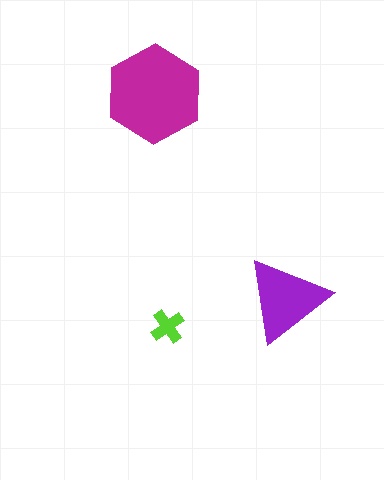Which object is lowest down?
The lime cross is bottommost.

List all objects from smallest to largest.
The lime cross, the purple triangle, the magenta hexagon.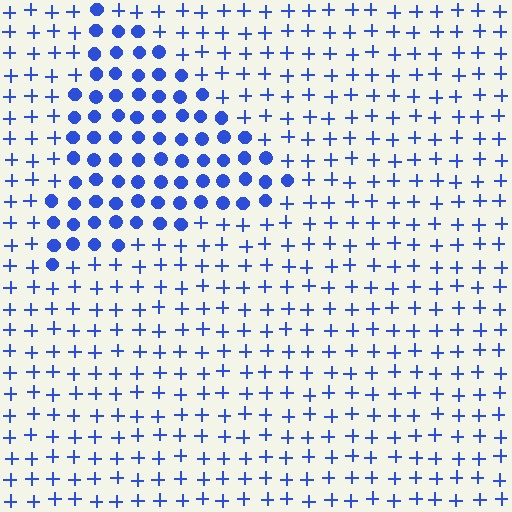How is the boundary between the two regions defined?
The boundary is defined by a change in element shape: circles inside vs. plus signs outside. All elements share the same color and spacing.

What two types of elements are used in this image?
The image uses circles inside the triangle region and plus signs outside it.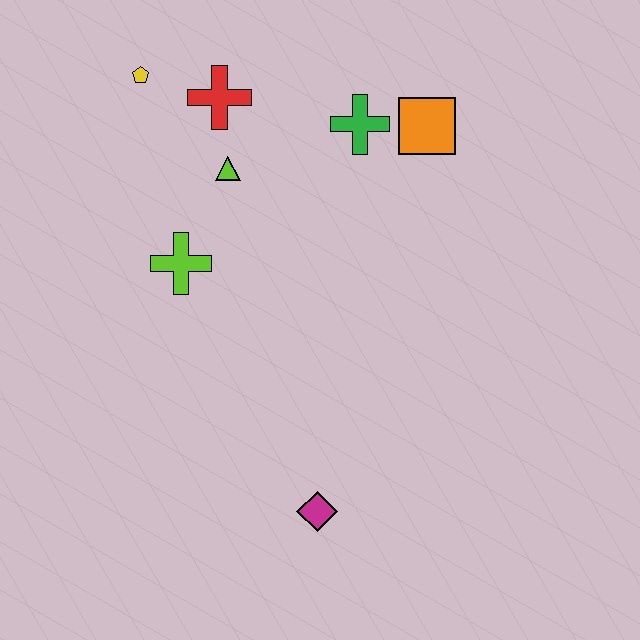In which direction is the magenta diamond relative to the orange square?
The magenta diamond is below the orange square.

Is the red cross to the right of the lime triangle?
No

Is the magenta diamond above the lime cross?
No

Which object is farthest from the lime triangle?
The magenta diamond is farthest from the lime triangle.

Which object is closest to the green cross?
The orange square is closest to the green cross.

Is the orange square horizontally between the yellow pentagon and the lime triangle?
No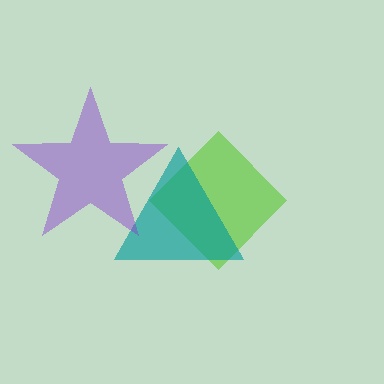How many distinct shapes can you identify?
There are 3 distinct shapes: a lime diamond, a teal triangle, a purple star.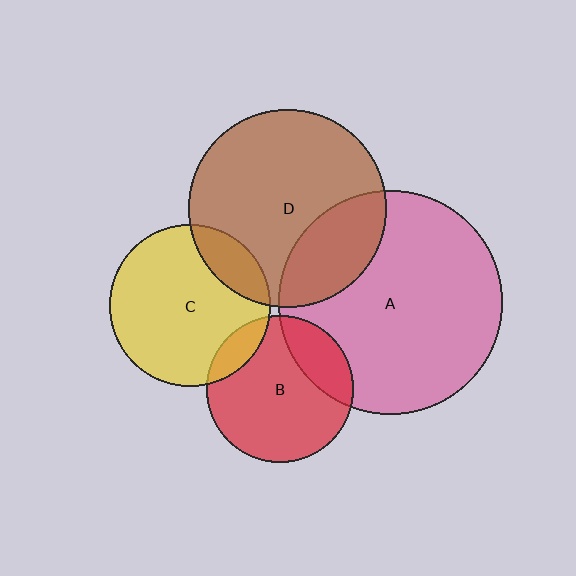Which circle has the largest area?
Circle A (pink).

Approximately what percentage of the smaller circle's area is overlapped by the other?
Approximately 25%.